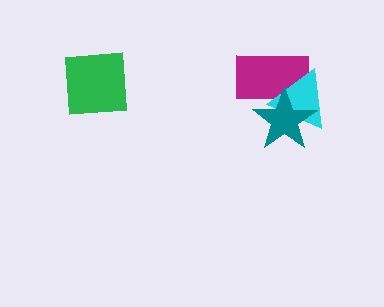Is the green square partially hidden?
No, no other shape covers it.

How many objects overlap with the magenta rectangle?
2 objects overlap with the magenta rectangle.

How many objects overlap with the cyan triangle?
2 objects overlap with the cyan triangle.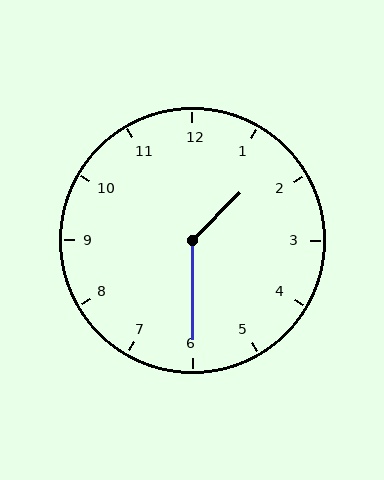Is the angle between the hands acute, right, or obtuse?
It is obtuse.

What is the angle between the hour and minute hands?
Approximately 135 degrees.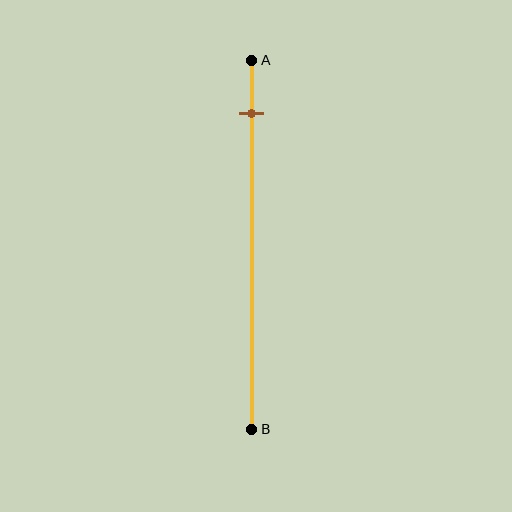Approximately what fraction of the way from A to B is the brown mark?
The brown mark is approximately 15% of the way from A to B.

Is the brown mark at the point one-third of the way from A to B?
No, the mark is at about 15% from A, not at the 33% one-third point.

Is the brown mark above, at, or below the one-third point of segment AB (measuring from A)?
The brown mark is above the one-third point of segment AB.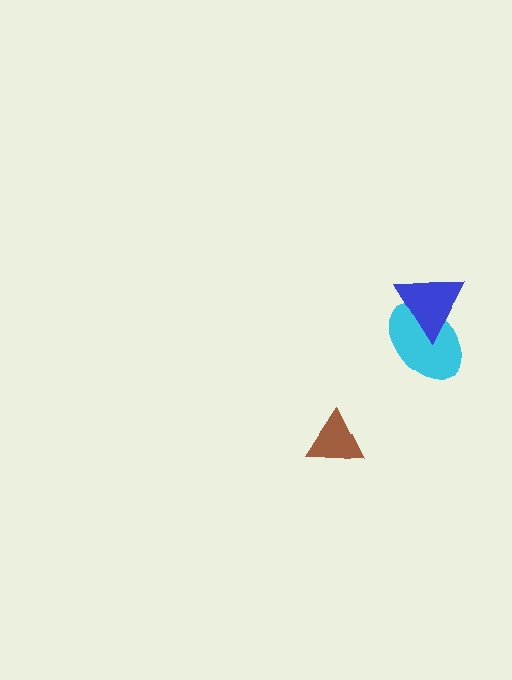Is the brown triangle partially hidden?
No, no other shape covers it.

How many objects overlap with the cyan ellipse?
1 object overlaps with the cyan ellipse.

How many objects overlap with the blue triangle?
1 object overlaps with the blue triangle.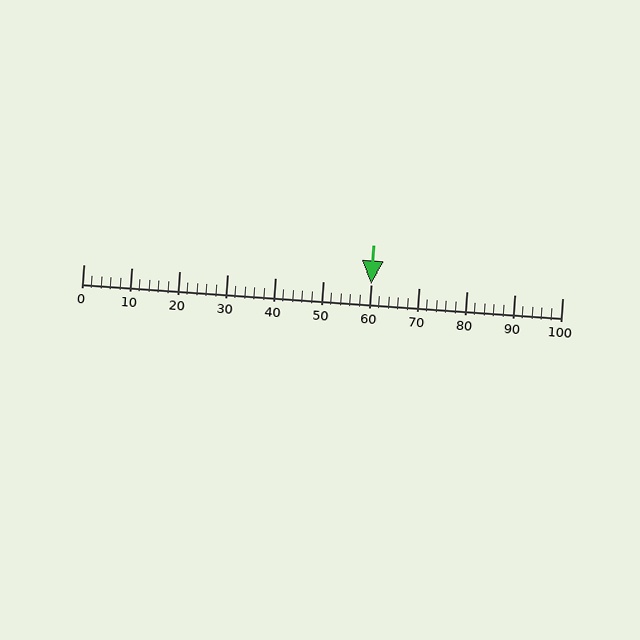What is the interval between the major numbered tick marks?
The major tick marks are spaced 10 units apart.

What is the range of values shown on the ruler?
The ruler shows values from 0 to 100.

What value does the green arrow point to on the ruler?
The green arrow points to approximately 60.